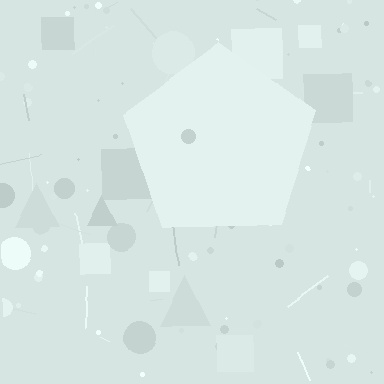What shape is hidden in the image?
A pentagon is hidden in the image.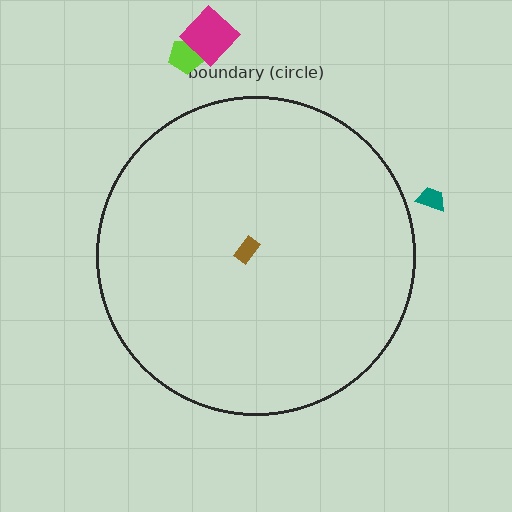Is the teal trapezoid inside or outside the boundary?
Outside.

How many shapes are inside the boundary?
1 inside, 3 outside.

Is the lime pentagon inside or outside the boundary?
Outside.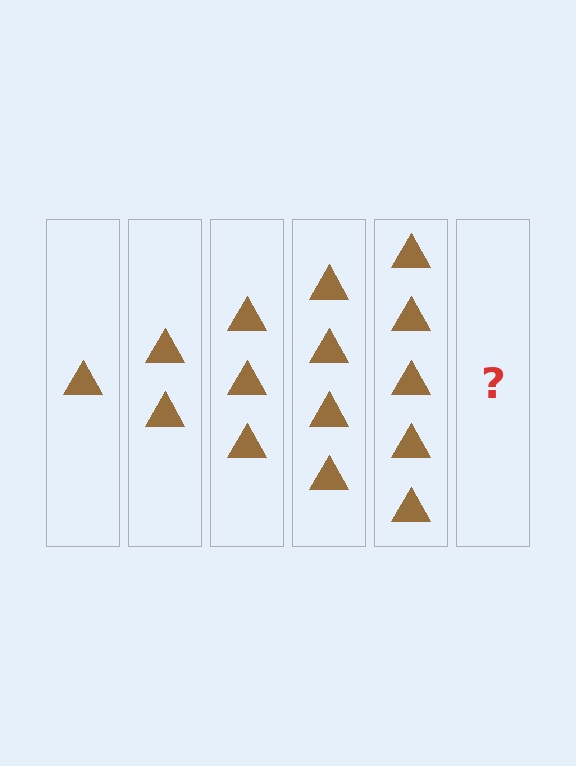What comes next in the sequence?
The next element should be 6 triangles.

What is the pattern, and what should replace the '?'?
The pattern is that each step adds one more triangle. The '?' should be 6 triangles.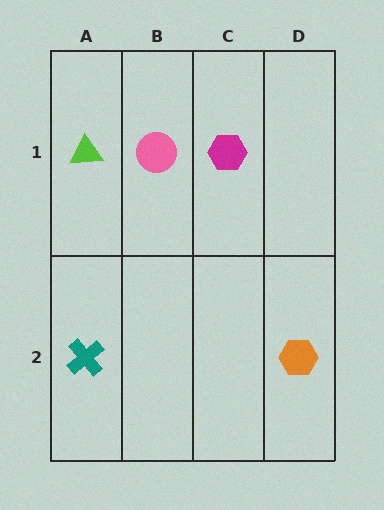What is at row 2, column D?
An orange hexagon.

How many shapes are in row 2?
2 shapes.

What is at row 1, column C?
A magenta hexagon.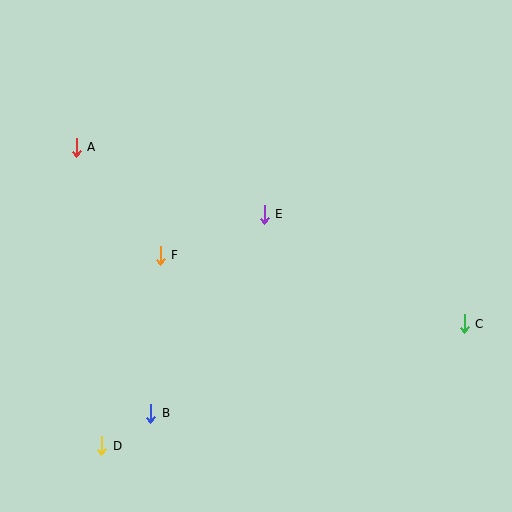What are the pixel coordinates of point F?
Point F is at (160, 255).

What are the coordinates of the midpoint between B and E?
The midpoint between B and E is at (207, 314).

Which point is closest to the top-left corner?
Point A is closest to the top-left corner.